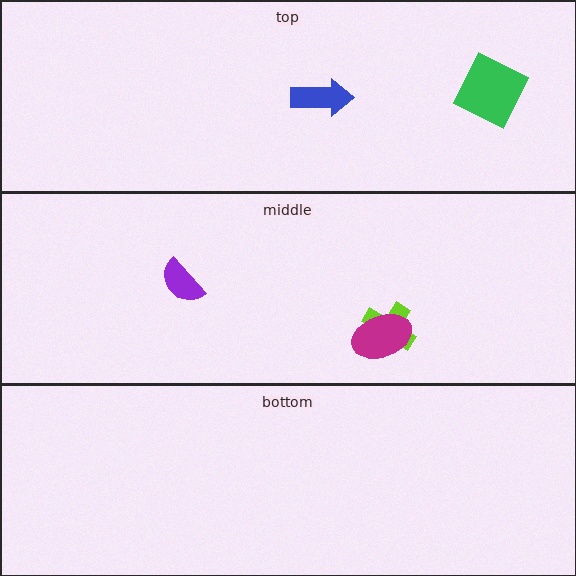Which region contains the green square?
The top region.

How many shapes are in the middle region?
3.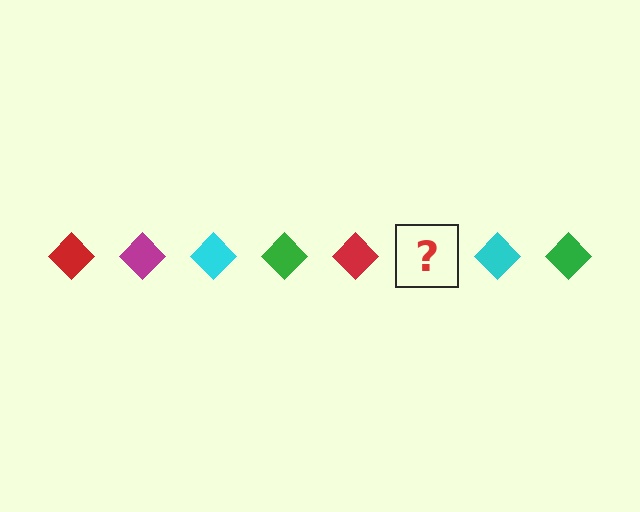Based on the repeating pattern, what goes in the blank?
The blank should be a magenta diamond.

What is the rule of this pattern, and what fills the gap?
The rule is that the pattern cycles through red, magenta, cyan, green diamonds. The gap should be filled with a magenta diamond.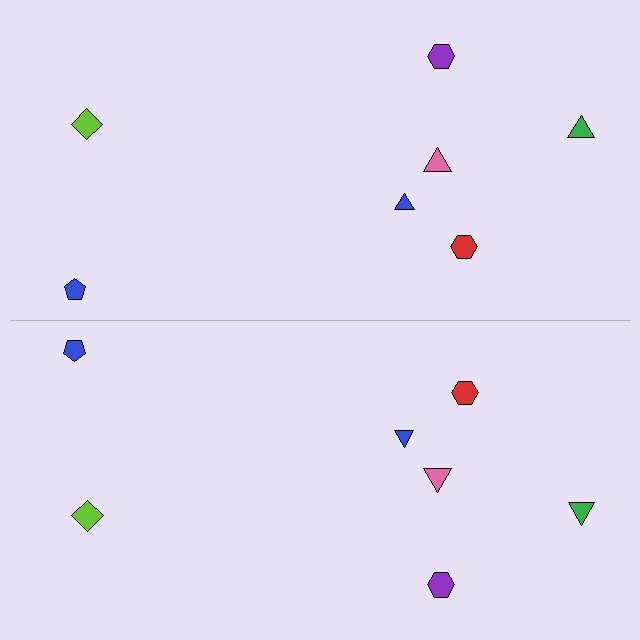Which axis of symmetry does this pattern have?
The pattern has a horizontal axis of symmetry running through the center of the image.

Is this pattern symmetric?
Yes, this pattern has bilateral (reflection) symmetry.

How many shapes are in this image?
There are 14 shapes in this image.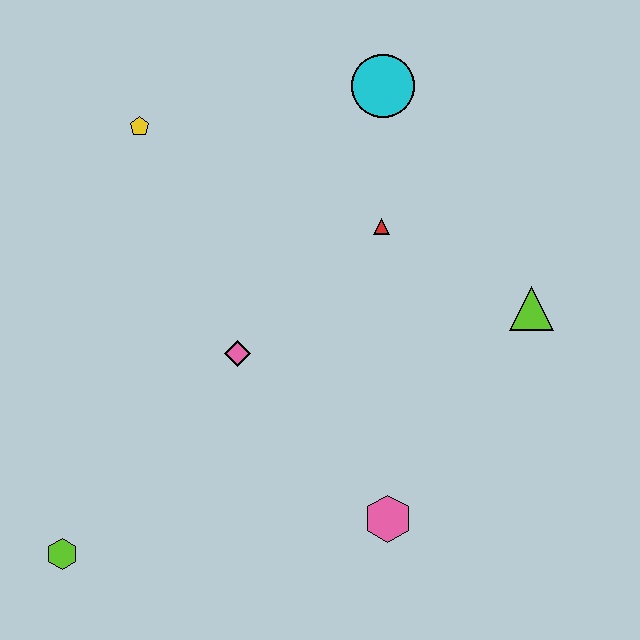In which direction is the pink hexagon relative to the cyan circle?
The pink hexagon is below the cyan circle.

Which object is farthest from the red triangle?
The lime hexagon is farthest from the red triangle.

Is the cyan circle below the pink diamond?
No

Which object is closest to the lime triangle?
The red triangle is closest to the lime triangle.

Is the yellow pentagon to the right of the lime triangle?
No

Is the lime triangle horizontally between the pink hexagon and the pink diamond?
No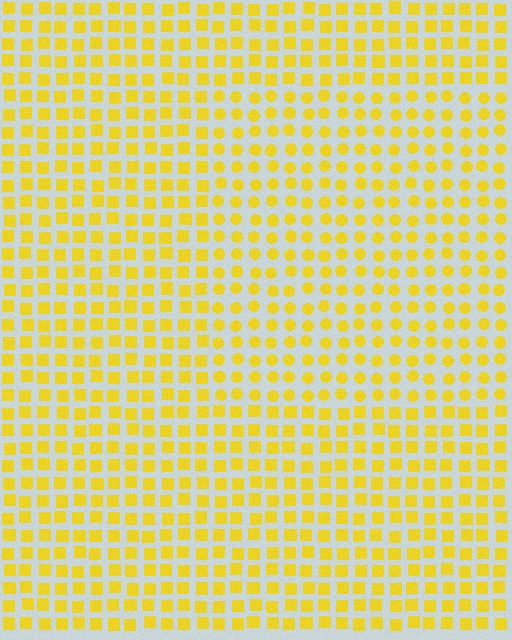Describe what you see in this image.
The image is filled with small yellow elements arranged in a uniform grid. A rectangle-shaped region contains circles, while the surrounding area contains squares. The boundary is defined purely by the change in element shape.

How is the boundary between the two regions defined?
The boundary is defined by a change in element shape: circles inside vs. squares outside. All elements share the same color and spacing.